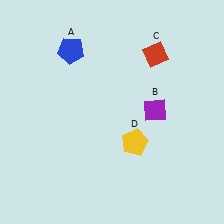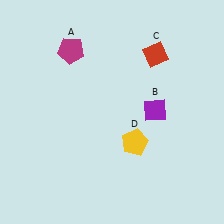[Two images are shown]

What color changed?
The pentagon (A) changed from blue in Image 1 to magenta in Image 2.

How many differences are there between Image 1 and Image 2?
There is 1 difference between the two images.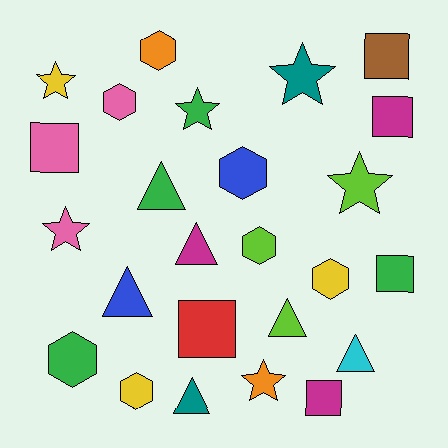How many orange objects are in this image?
There are 2 orange objects.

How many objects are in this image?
There are 25 objects.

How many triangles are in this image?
There are 6 triangles.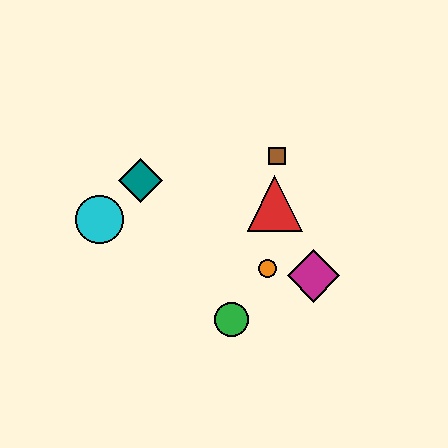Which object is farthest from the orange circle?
The cyan circle is farthest from the orange circle.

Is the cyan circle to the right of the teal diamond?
No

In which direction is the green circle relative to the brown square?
The green circle is below the brown square.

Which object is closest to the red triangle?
The brown square is closest to the red triangle.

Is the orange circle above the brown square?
No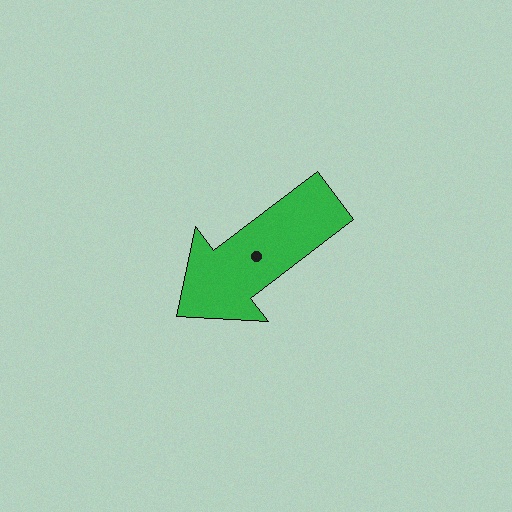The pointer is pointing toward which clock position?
Roughly 8 o'clock.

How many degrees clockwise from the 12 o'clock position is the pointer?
Approximately 233 degrees.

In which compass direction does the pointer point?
Southwest.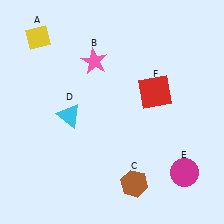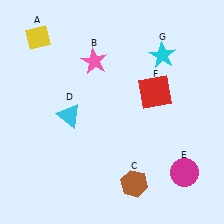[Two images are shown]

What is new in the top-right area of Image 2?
A cyan star (G) was added in the top-right area of Image 2.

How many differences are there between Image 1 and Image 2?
There is 1 difference between the two images.